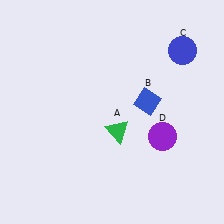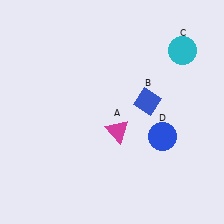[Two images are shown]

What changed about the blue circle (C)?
In Image 1, C is blue. In Image 2, it changed to cyan.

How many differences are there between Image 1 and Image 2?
There are 3 differences between the two images.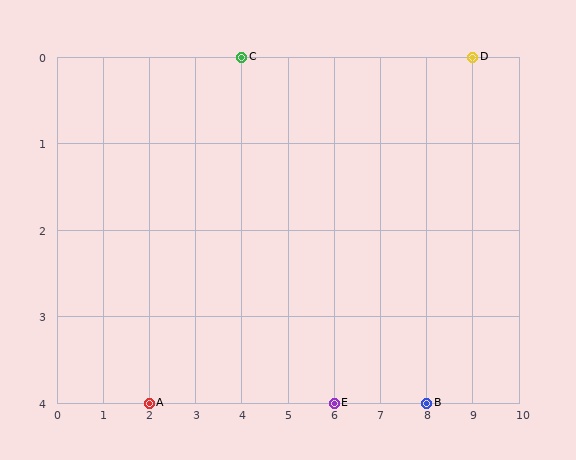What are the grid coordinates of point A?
Point A is at grid coordinates (2, 4).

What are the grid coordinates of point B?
Point B is at grid coordinates (8, 4).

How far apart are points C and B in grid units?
Points C and B are 4 columns and 4 rows apart (about 5.7 grid units diagonally).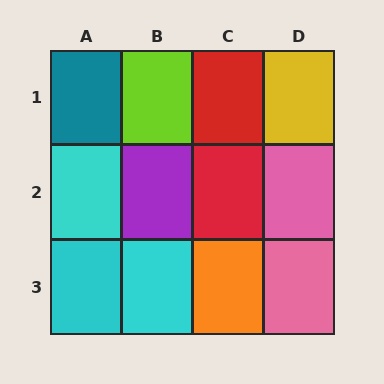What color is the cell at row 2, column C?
Red.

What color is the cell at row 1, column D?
Yellow.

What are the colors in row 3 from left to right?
Cyan, cyan, orange, pink.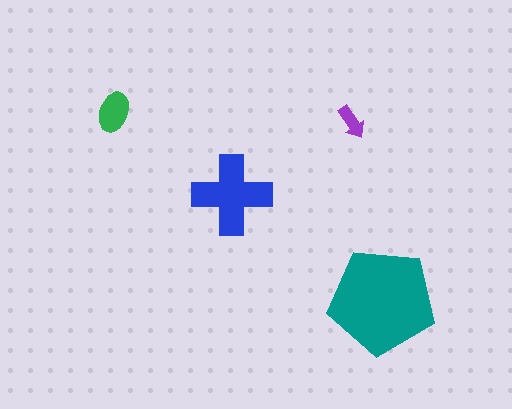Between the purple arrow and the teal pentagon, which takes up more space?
The teal pentagon.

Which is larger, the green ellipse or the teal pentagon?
The teal pentagon.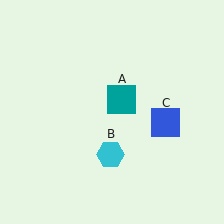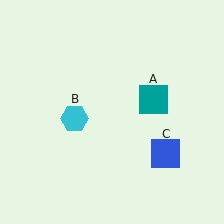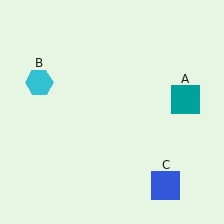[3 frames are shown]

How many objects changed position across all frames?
3 objects changed position: teal square (object A), cyan hexagon (object B), blue square (object C).